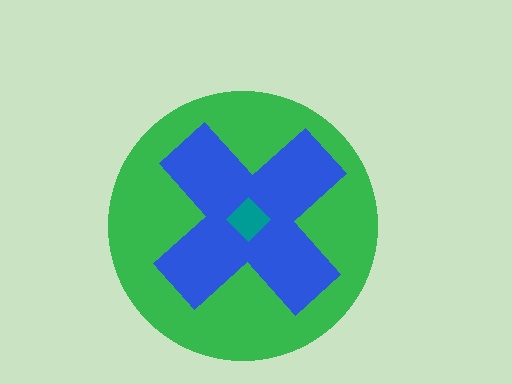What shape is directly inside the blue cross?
The teal diamond.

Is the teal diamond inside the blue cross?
Yes.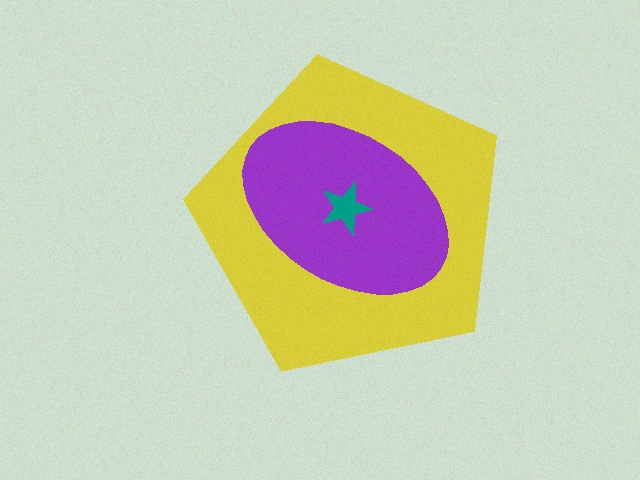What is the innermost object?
The teal star.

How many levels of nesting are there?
3.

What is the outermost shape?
The yellow pentagon.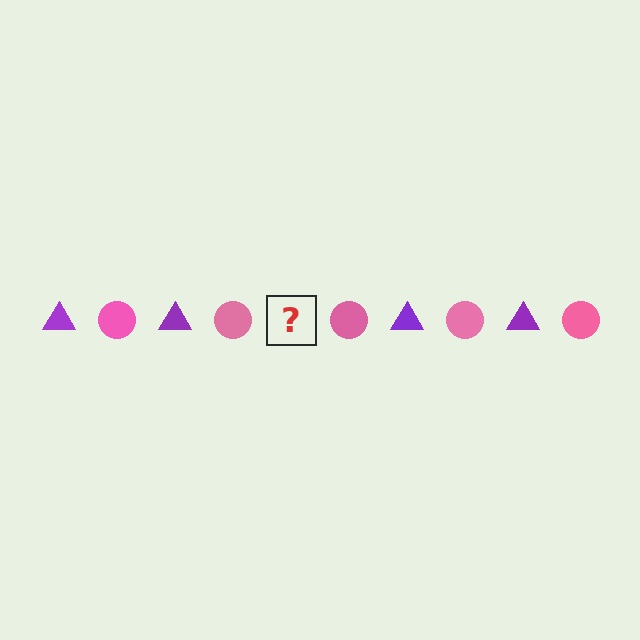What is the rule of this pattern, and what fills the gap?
The rule is that the pattern alternates between purple triangle and pink circle. The gap should be filled with a purple triangle.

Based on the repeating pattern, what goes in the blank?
The blank should be a purple triangle.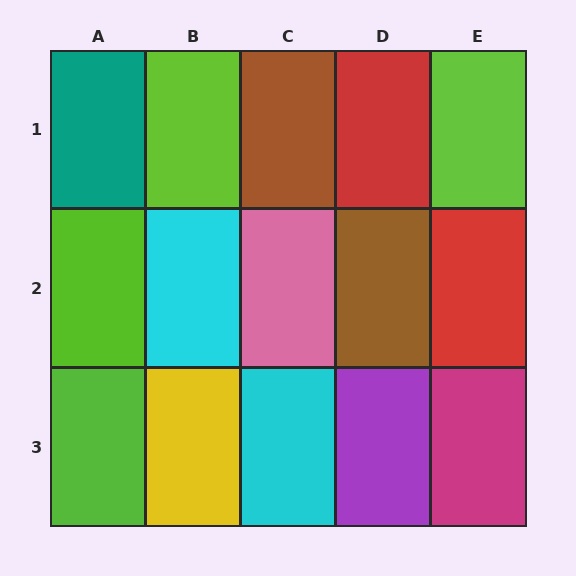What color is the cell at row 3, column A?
Lime.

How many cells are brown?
2 cells are brown.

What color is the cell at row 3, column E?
Magenta.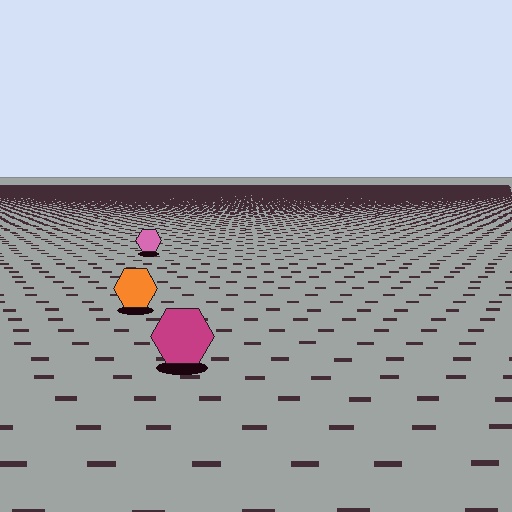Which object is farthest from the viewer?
The pink hexagon is farthest from the viewer. It appears smaller and the ground texture around it is denser.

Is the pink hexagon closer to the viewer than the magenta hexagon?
No. The magenta hexagon is closer — you can tell from the texture gradient: the ground texture is coarser near it.